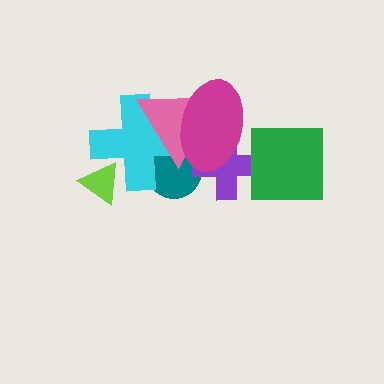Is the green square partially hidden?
No, no other shape covers it.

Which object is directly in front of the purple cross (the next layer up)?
The green square is directly in front of the purple cross.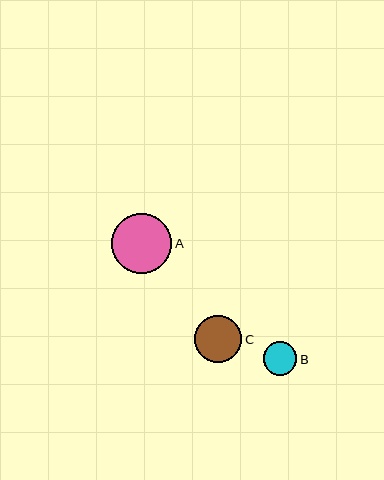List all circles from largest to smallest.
From largest to smallest: A, C, B.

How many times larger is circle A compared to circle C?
Circle A is approximately 1.3 times the size of circle C.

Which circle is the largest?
Circle A is the largest with a size of approximately 61 pixels.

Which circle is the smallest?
Circle B is the smallest with a size of approximately 33 pixels.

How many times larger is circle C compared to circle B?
Circle C is approximately 1.4 times the size of circle B.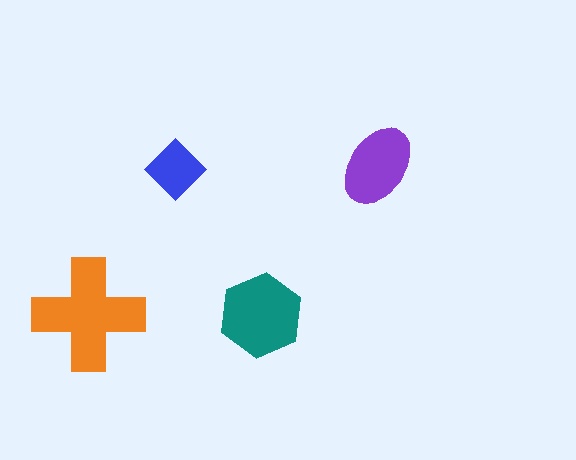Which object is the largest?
The orange cross.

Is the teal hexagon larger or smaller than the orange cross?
Smaller.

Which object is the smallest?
The blue diamond.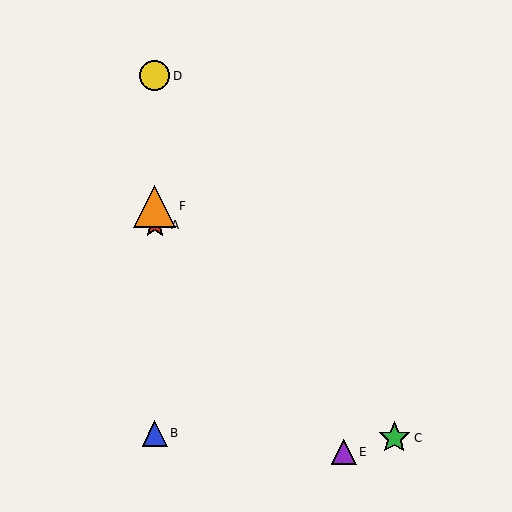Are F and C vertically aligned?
No, F is at x≈155 and C is at x≈394.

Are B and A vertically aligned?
Yes, both are at x≈155.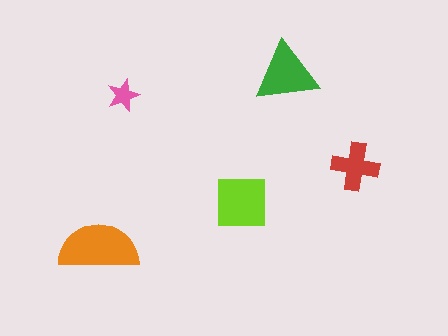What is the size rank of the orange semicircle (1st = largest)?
1st.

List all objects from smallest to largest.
The pink star, the red cross, the green triangle, the lime square, the orange semicircle.